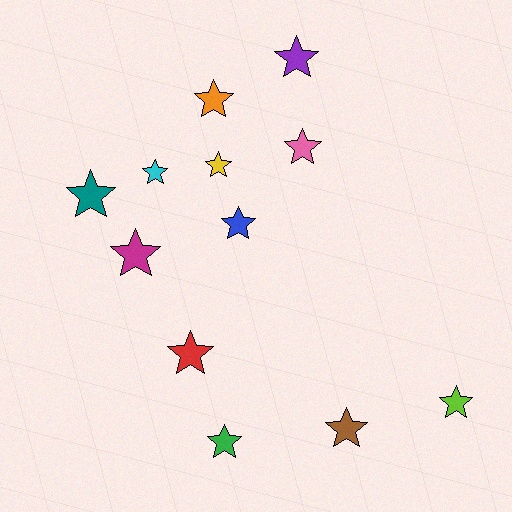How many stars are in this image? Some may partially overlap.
There are 12 stars.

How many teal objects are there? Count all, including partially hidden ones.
There is 1 teal object.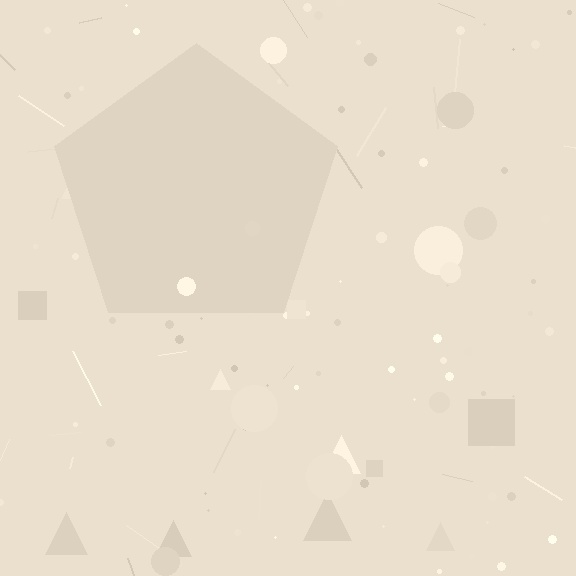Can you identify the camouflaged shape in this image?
The camouflaged shape is a pentagon.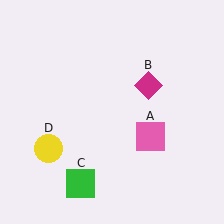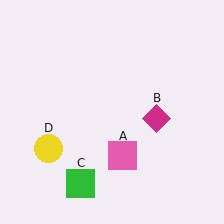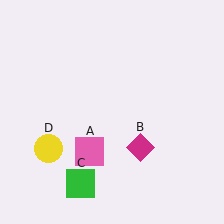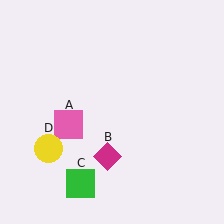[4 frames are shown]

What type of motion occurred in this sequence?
The pink square (object A), magenta diamond (object B) rotated clockwise around the center of the scene.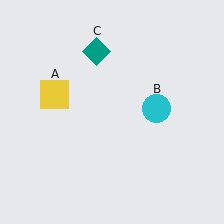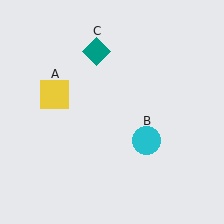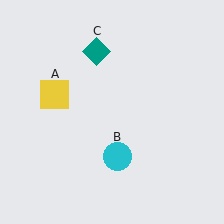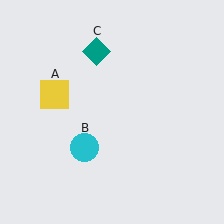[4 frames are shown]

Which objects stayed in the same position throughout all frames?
Yellow square (object A) and teal diamond (object C) remained stationary.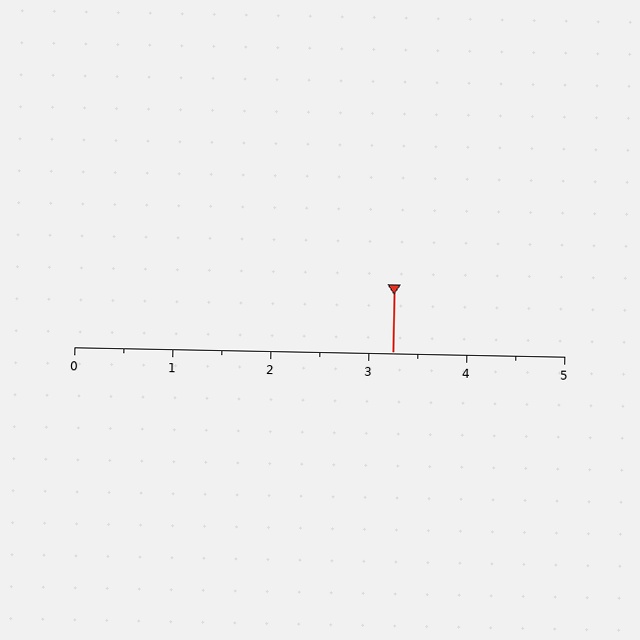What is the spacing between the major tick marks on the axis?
The major ticks are spaced 1 apart.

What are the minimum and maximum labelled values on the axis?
The axis runs from 0 to 5.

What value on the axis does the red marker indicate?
The marker indicates approximately 3.2.